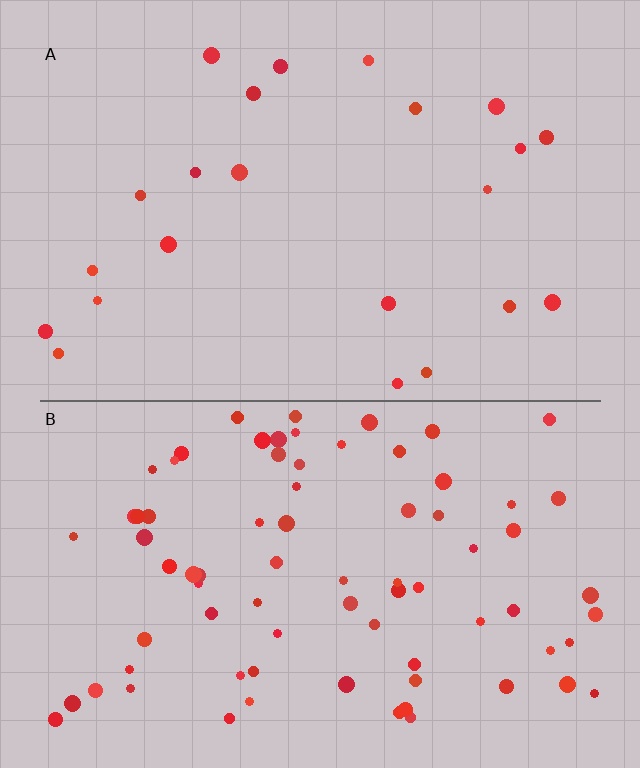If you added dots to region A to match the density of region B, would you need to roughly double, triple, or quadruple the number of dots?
Approximately quadruple.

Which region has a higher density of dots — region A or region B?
B (the bottom).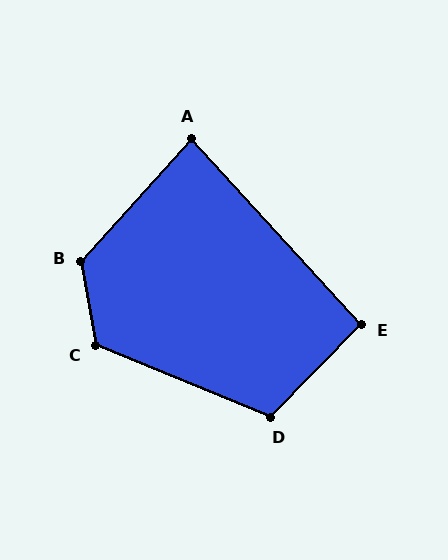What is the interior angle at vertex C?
Approximately 122 degrees (obtuse).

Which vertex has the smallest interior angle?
A, at approximately 85 degrees.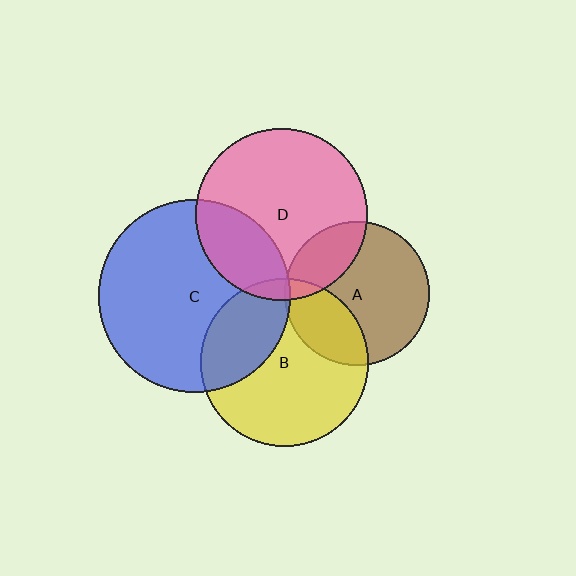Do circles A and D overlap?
Yes.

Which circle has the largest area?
Circle C (blue).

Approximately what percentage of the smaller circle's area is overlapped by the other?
Approximately 25%.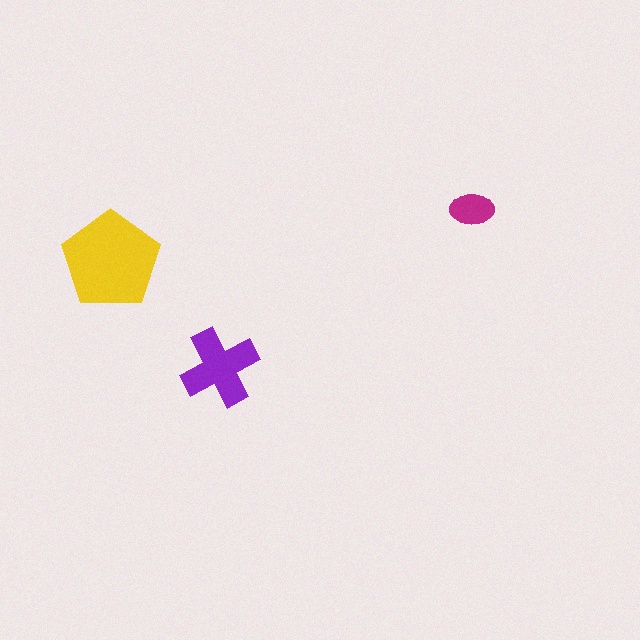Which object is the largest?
The yellow pentagon.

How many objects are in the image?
There are 3 objects in the image.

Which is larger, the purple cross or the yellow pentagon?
The yellow pentagon.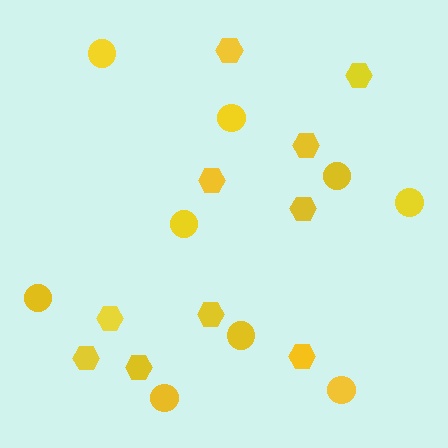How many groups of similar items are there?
There are 2 groups: one group of circles (9) and one group of hexagons (10).